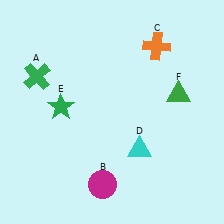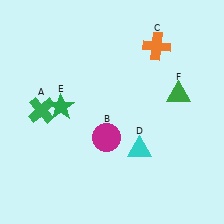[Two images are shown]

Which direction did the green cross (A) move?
The green cross (A) moved down.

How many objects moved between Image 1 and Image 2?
2 objects moved between the two images.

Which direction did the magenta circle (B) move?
The magenta circle (B) moved up.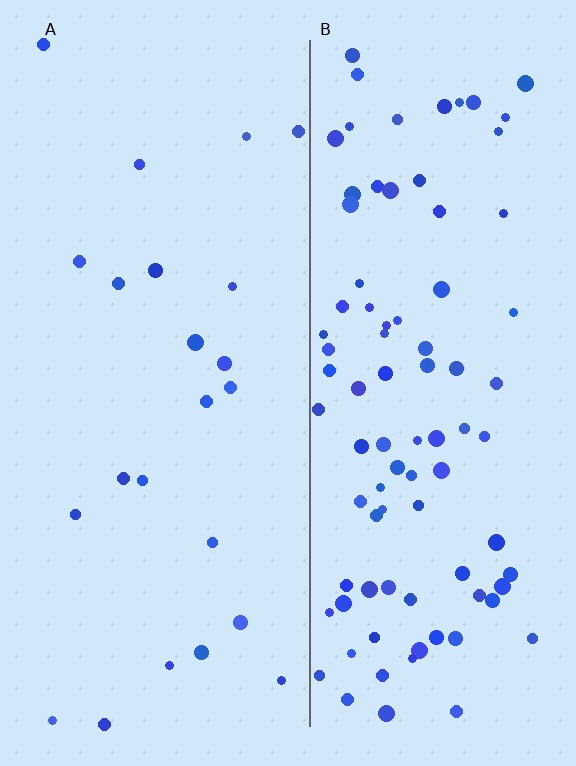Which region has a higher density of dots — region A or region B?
B (the right).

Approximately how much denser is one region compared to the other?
Approximately 4.1× — region B over region A.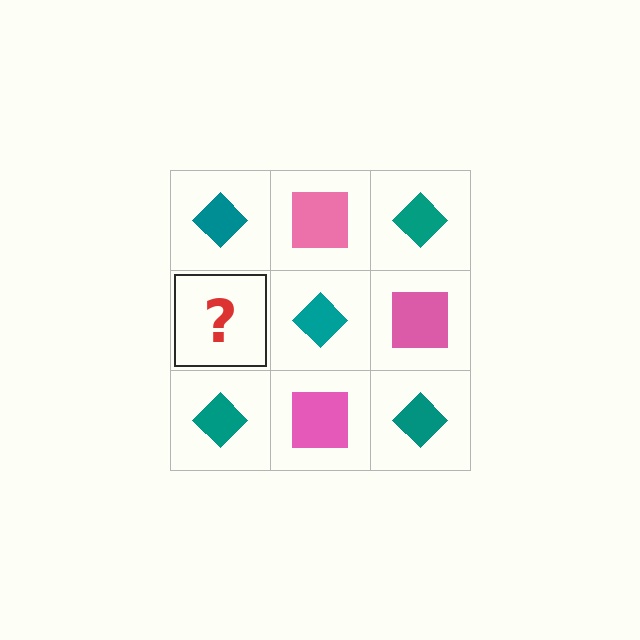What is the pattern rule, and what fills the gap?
The rule is that it alternates teal diamond and pink square in a checkerboard pattern. The gap should be filled with a pink square.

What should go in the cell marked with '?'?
The missing cell should contain a pink square.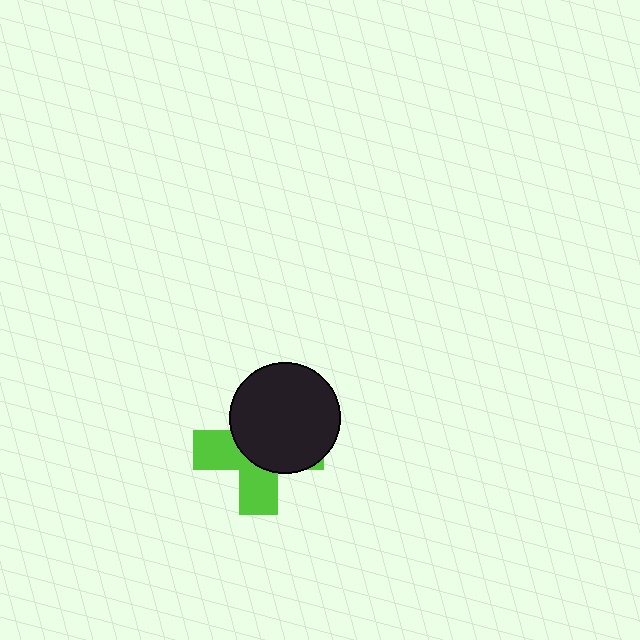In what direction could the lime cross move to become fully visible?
The lime cross could move toward the lower-left. That would shift it out from behind the black circle entirely.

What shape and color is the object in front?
The object in front is a black circle.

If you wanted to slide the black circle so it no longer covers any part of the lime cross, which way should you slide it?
Slide it toward the upper-right — that is the most direct way to separate the two shapes.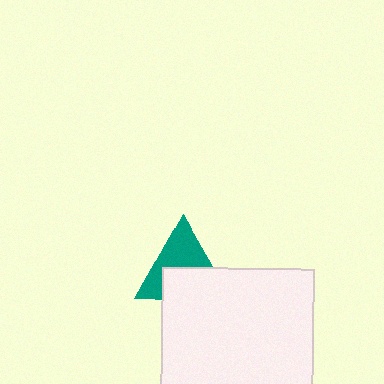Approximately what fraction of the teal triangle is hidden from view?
Roughly 46% of the teal triangle is hidden behind the white square.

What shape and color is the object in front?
The object in front is a white square.